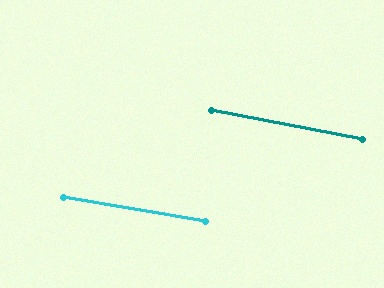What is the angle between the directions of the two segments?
Approximately 1 degree.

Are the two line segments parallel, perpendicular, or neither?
Parallel — their directions differ by only 1.2°.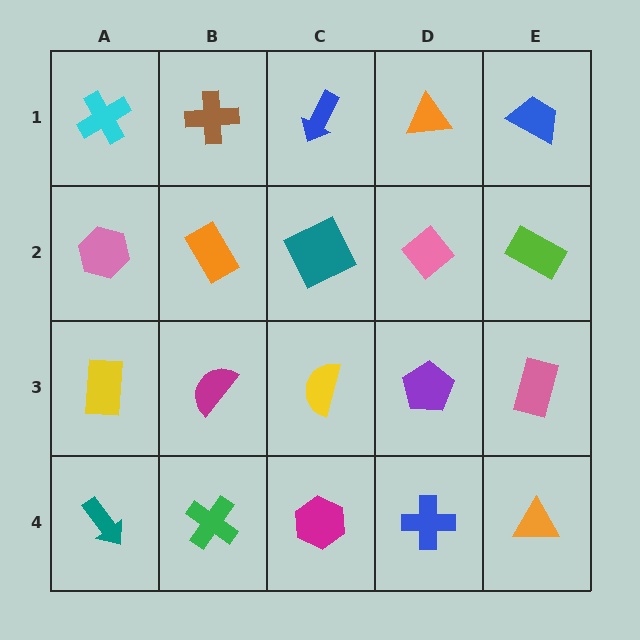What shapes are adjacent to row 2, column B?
A brown cross (row 1, column B), a magenta semicircle (row 3, column B), a pink hexagon (row 2, column A), a teal square (row 2, column C).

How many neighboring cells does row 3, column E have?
3.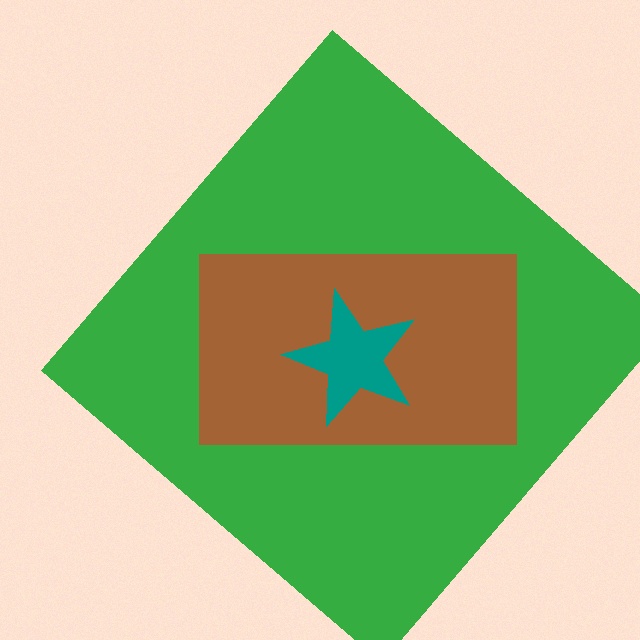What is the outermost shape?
The green diamond.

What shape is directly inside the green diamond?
The brown rectangle.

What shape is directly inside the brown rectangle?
The teal star.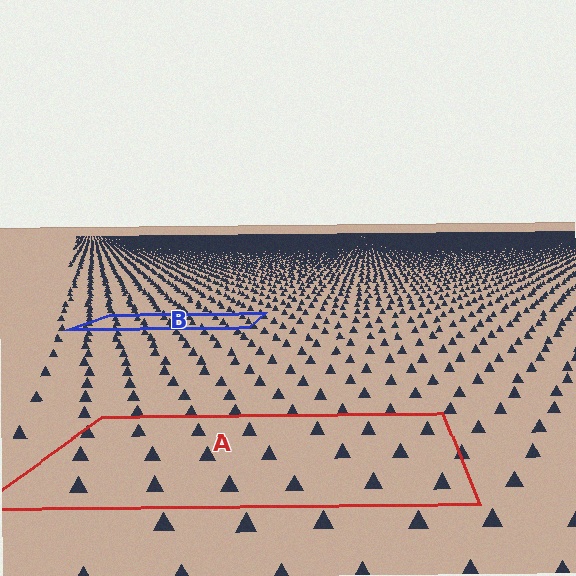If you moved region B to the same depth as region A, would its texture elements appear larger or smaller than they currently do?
They would appear larger. At a closer depth, the same texture elements are projected at a bigger on-screen size.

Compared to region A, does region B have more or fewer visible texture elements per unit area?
Region B has more texture elements per unit area — they are packed more densely because it is farther away.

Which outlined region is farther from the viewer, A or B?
Region B is farther from the viewer — the texture elements inside it appear smaller and more densely packed.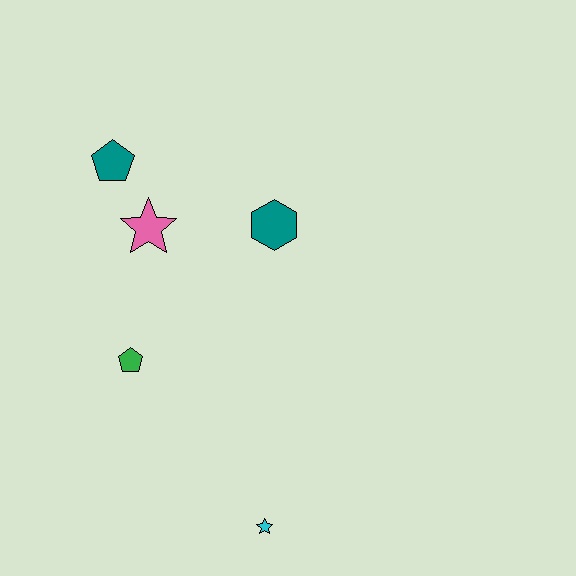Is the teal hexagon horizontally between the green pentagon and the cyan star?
No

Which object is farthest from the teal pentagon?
The cyan star is farthest from the teal pentagon.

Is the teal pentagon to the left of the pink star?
Yes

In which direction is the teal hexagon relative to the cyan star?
The teal hexagon is above the cyan star.